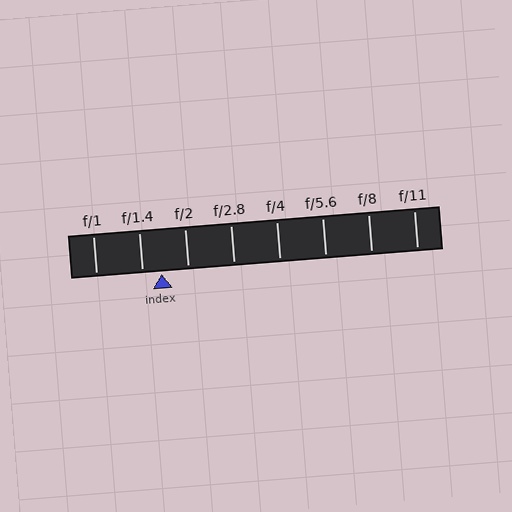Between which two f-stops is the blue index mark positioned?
The index mark is between f/1.4 and f/2.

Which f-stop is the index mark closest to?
The index mark is closest to f/1.4.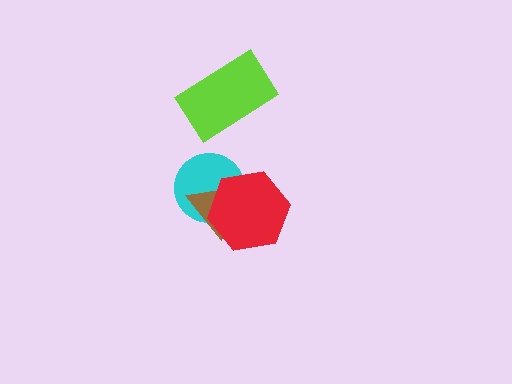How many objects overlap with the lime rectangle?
0 objects overlap with the lime rectangle.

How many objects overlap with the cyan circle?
2 objects overlap with the cyan circle.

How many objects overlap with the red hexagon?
2 objects overlap with the red hexagon.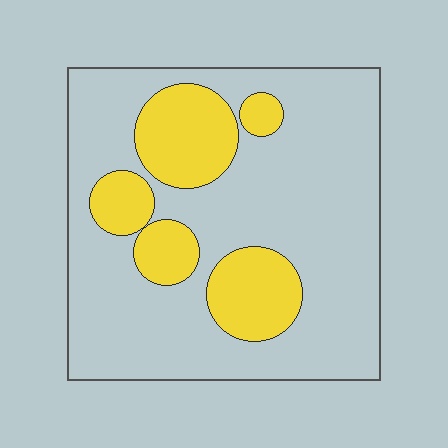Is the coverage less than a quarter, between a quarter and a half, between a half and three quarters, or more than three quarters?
Less than a quarter.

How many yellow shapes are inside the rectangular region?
5.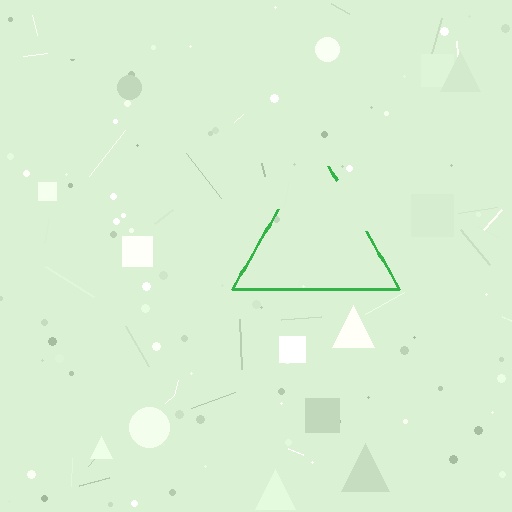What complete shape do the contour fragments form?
The contour fragments form a triangle.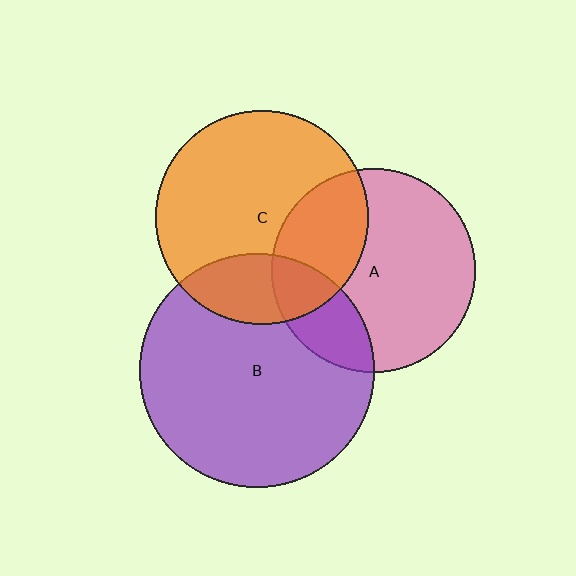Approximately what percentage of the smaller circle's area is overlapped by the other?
Approximately 30%.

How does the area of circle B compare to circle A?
Approximately 1.3 times.